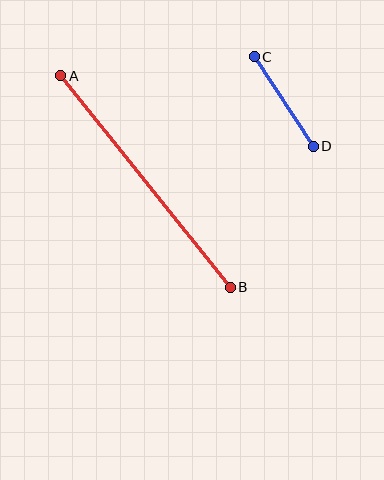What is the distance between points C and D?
The distance is approximately 108 pixels.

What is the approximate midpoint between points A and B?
The midpoint is at approximately (145, 182) pixels.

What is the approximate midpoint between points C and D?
The midpoint is at approximately (284, 102) pixels.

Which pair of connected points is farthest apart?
Points A and B are farthest apart.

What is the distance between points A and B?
The distance is approximately 271 pixels.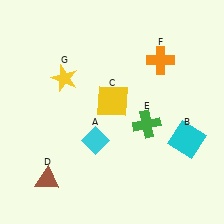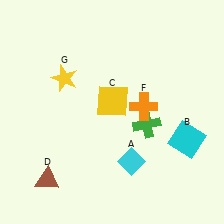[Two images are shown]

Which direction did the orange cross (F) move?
The orange cross (F) moved down.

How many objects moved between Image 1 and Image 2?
2 objects moved between the two images.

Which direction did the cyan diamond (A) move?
The cyan diamond (A) moved right.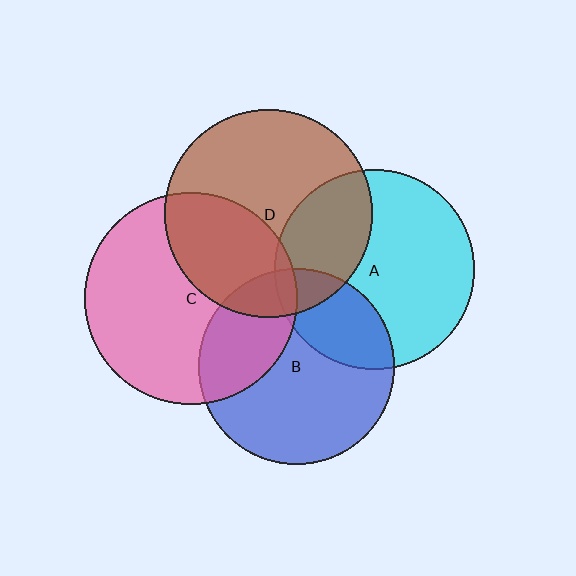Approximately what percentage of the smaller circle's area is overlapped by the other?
Approximately 35%.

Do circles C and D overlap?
Yes.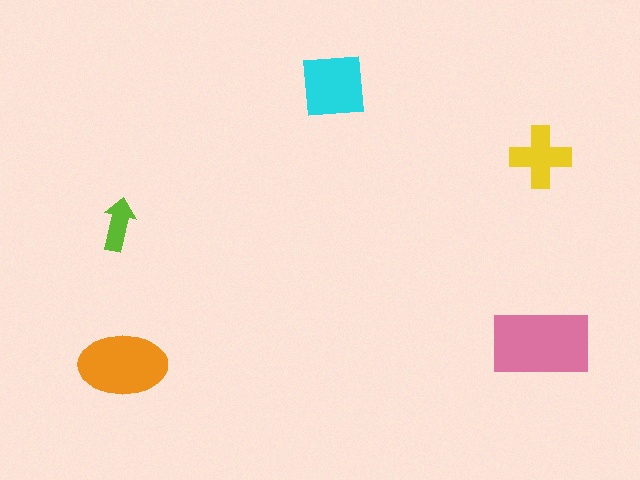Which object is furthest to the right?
The pink rectangle is rightmost.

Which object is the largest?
The pink rectangle.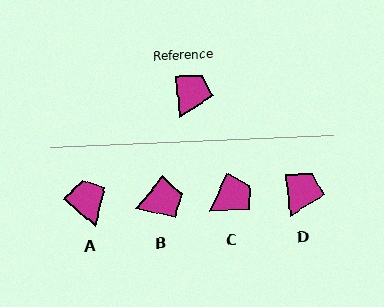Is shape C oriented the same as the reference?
No, it is off by about 30 degrees.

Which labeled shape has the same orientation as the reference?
D.